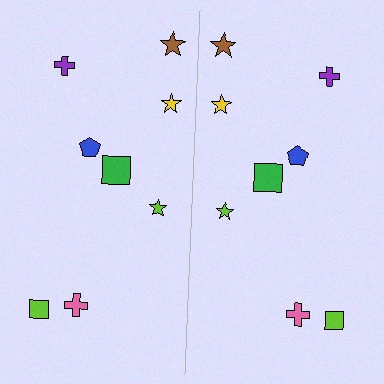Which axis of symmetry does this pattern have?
The pattern has a vertical axis of symmetry running through the center of the image.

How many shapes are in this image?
There are 16 shapes in this image.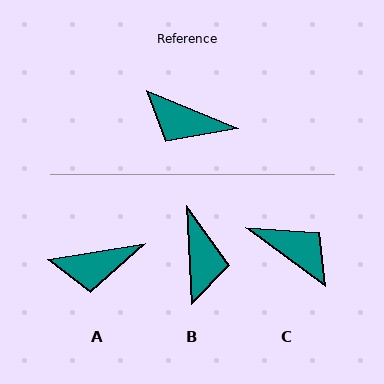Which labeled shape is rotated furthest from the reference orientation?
C, about 166 degrees away.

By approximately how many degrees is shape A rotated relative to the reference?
Approximately 31 degrees counter-clockwise.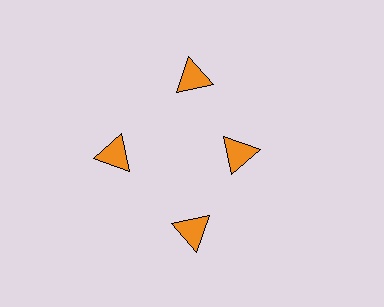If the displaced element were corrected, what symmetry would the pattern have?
It would have 4-fold rotational symmetry — the pattern would map onto itself every 90 degrees.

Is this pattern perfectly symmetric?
No. The 4 orange triangles are arranged in a ring, but one element near the 3 o'clock position is pulled inward toward the center, breaking the 4-fold rotational symmetry.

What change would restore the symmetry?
The symmetry would be restored by moving it outward, back onto the ring so that all 4 triangles sit at equal angles and equal distance from the center.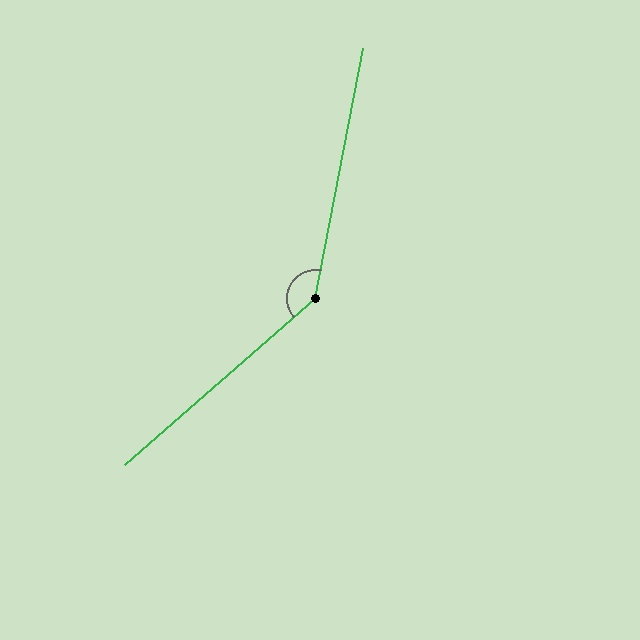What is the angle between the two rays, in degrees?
Approximately 142 degrees.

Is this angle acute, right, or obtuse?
It is obtuse.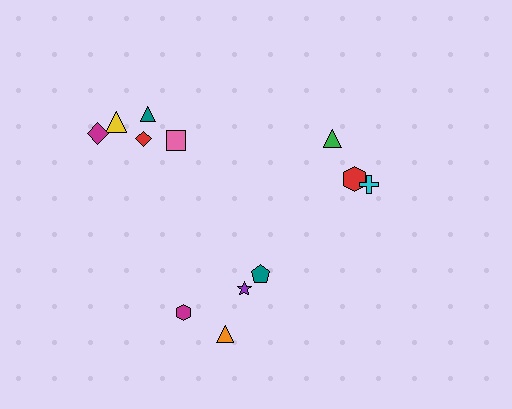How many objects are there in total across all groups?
There are 12 objects.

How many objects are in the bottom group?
There are 4 objects.